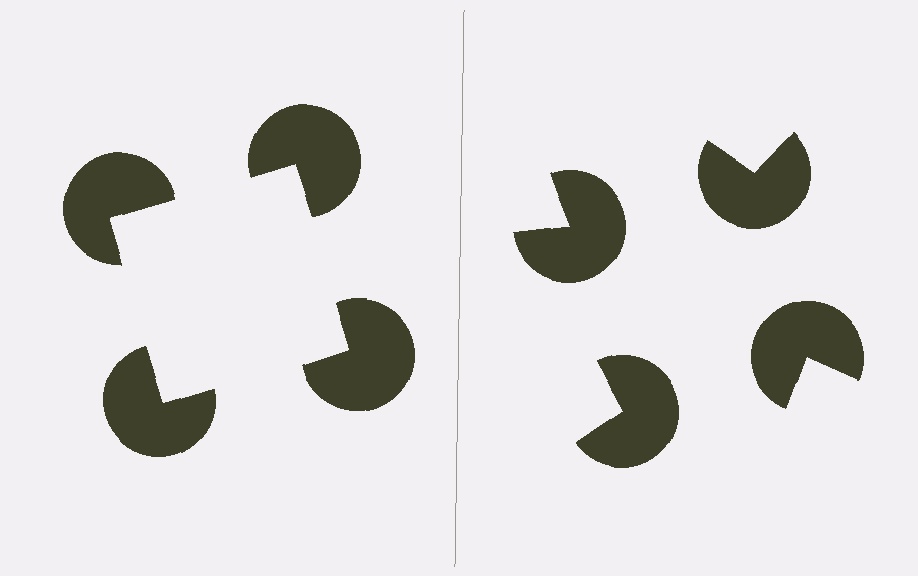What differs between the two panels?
The pac-man discs are positioned identically on both sides; only the wedge orientations differ. On the left they align to a square; on the right they are misaligned.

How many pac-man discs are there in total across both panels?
8 — 4 on each side.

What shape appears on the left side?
An illusory square.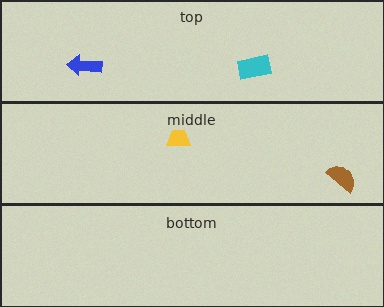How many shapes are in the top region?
2.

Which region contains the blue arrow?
The top region.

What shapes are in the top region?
The blue arrow, the cyan rectangle.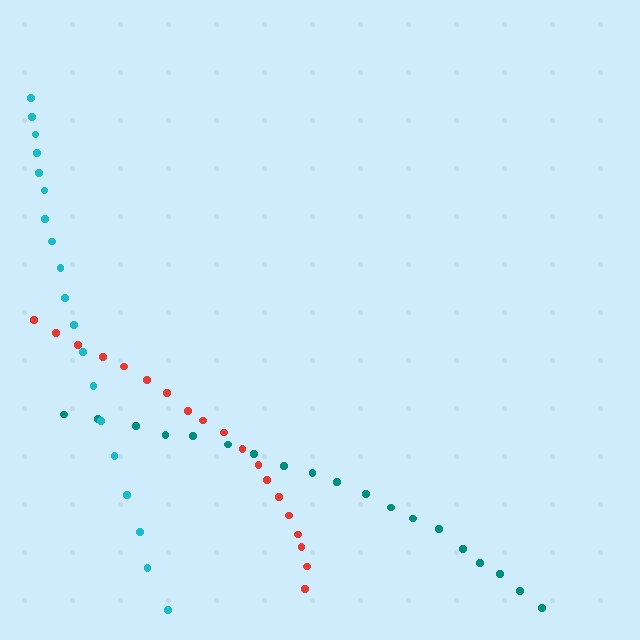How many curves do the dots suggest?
There are 3 distinct paths.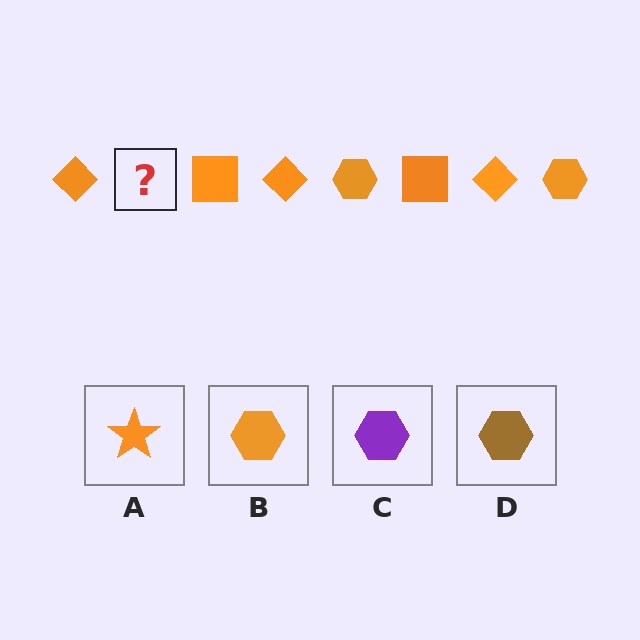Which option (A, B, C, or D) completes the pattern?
B.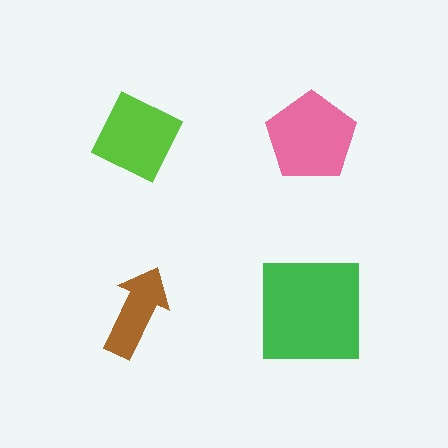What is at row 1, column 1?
A lime diamond.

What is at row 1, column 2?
A pink pentagon.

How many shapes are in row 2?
2 shapes.